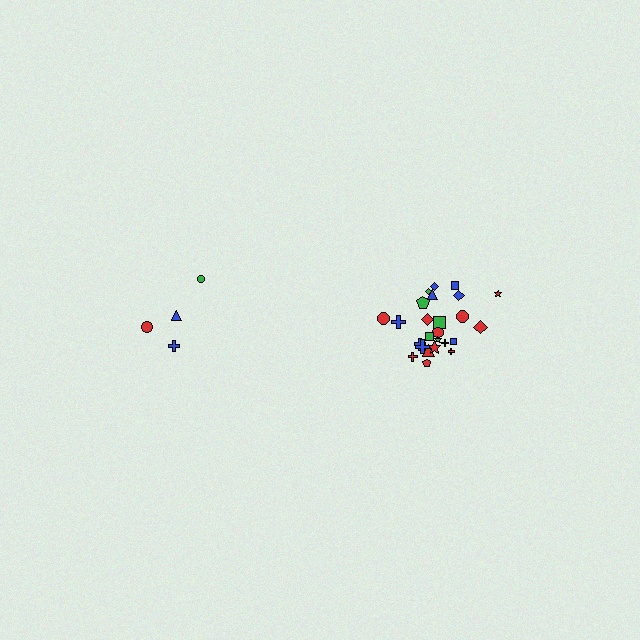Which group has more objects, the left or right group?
The right group.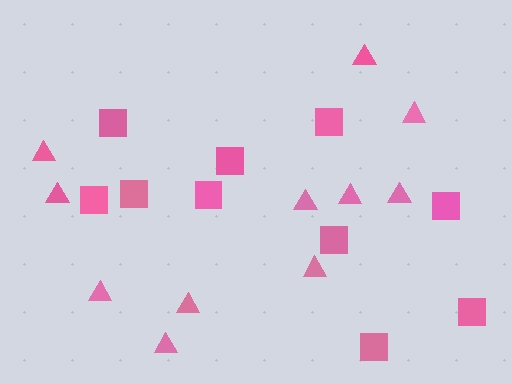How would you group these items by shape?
There are 2 groups: one group of triangles (11) and one group of squares (10).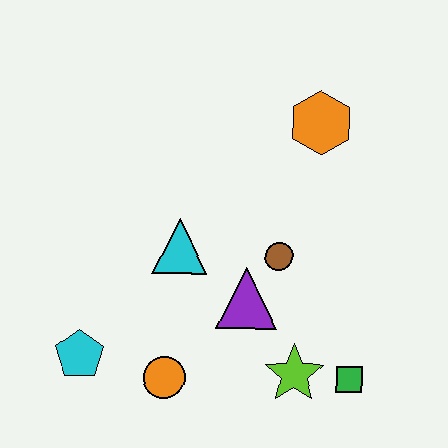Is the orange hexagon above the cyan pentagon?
Yes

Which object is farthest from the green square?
The cyan pentagon is farthest from the green square.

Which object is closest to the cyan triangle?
The purple triangle is closest to the cyan triangle.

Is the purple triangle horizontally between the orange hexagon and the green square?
No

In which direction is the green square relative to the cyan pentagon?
The green square is to the right of the cyan pentagon.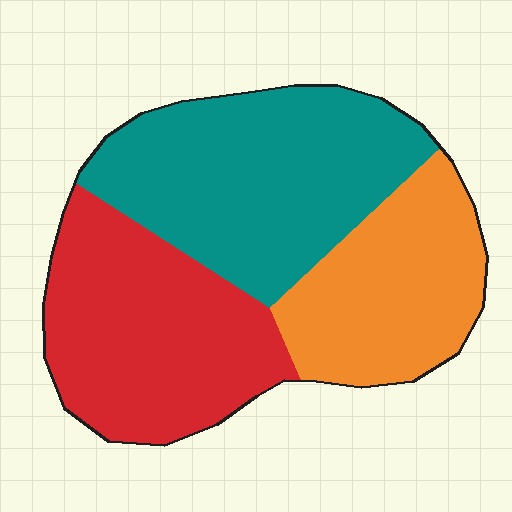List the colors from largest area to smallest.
From largest to smallest: teal, red, orange.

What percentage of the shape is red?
Red takes up about one third (1/3) of the shape.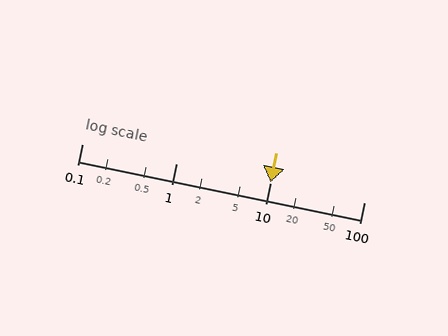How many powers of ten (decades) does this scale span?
The scale spans 3 decades, from 0.1 to 100.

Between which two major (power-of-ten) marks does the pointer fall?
The pointer is between 10 and 100.